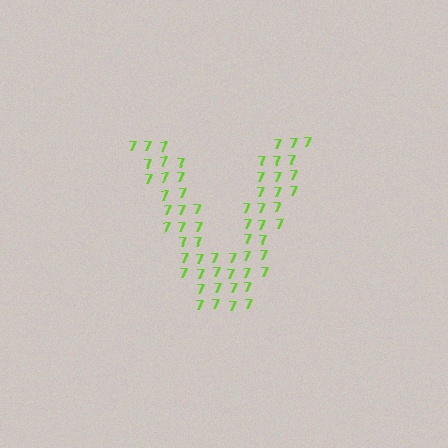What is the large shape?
The large shape is the letter V.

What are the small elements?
The small elements are digit 7's.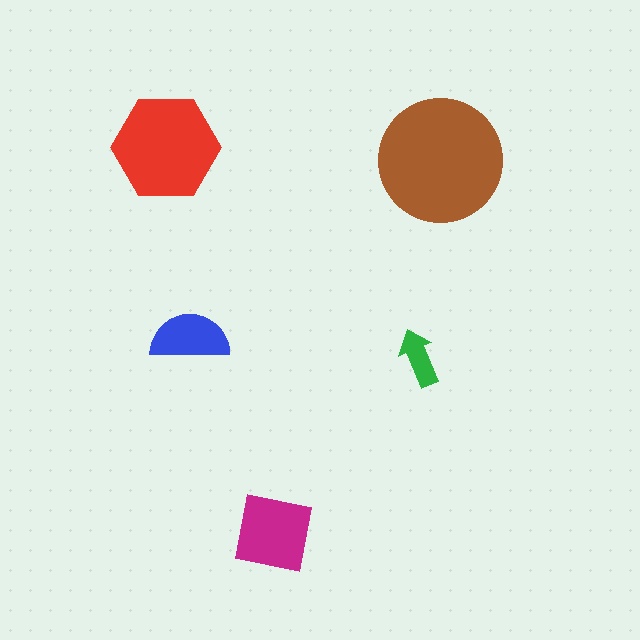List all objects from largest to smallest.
The brown circle, the red hexagon, the magenta square, the blue semicircle, the green arrow.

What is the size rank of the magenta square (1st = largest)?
3rd.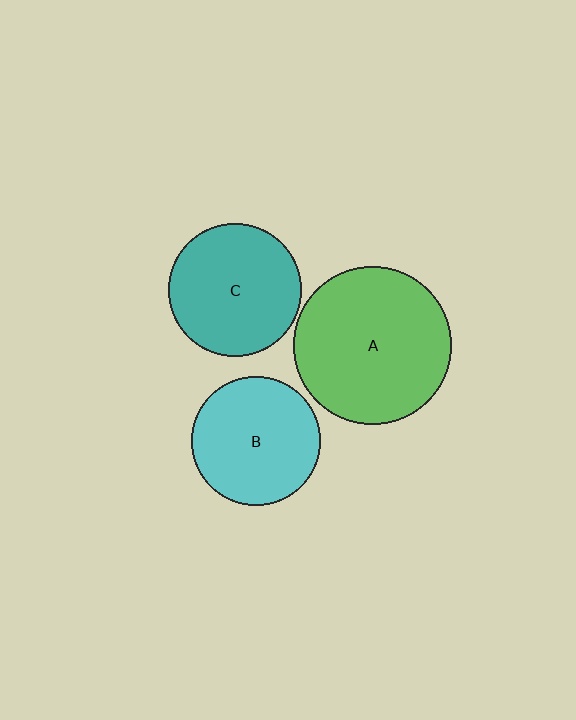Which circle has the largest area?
Circle A (green).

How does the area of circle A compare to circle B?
Approximately 1.5 times.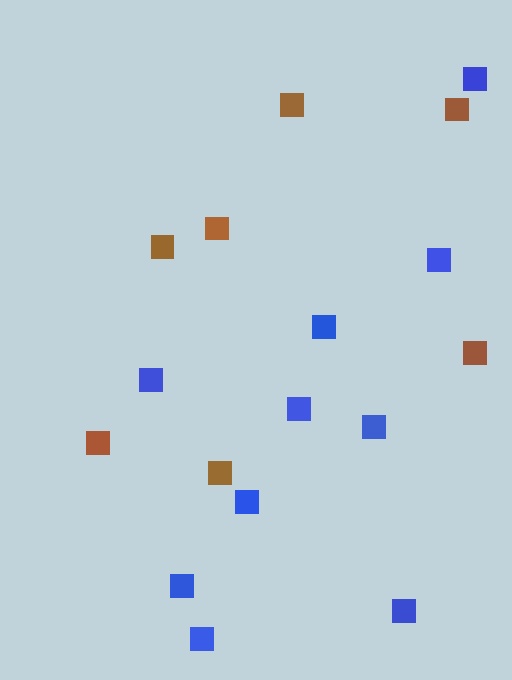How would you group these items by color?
There are 2 groups: one group of blue squares (10) and one group of brown squares (7).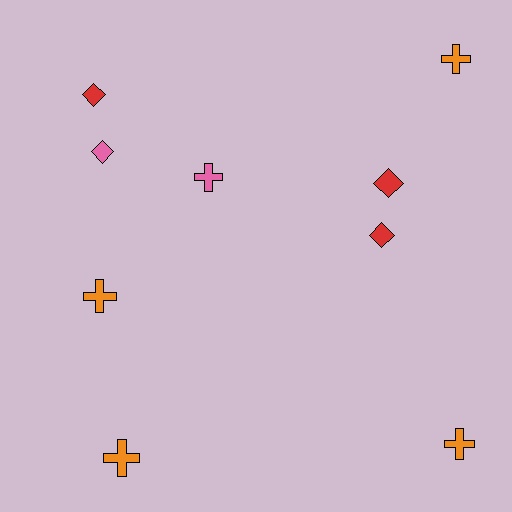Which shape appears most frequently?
Cross, with 5 objects.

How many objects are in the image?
There are 9 objects.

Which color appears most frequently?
Orange, with 4 objects.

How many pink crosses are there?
There is 1 pink cross.